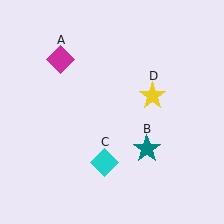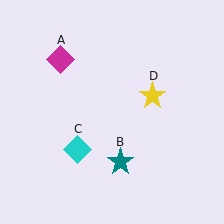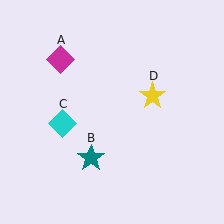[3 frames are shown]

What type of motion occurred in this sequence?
The teal star (object B), cyan diamond (object C) rotated clockwise around the center of the scene.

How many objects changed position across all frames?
2 objects changed position: teal star (object B), cyan diamond (object C).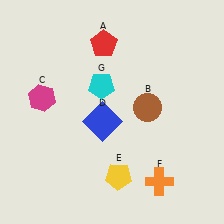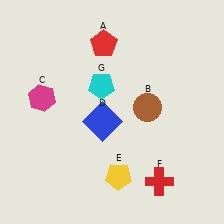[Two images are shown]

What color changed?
The cross (F) changed from orange in Image 1 to red in Image 2.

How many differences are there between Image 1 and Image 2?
There is 1 difference between the two images.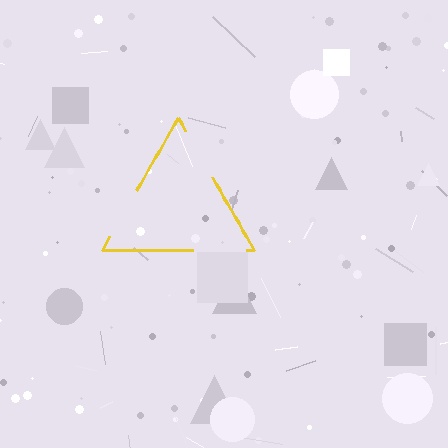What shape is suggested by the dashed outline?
The dashed outline suggests a triangle.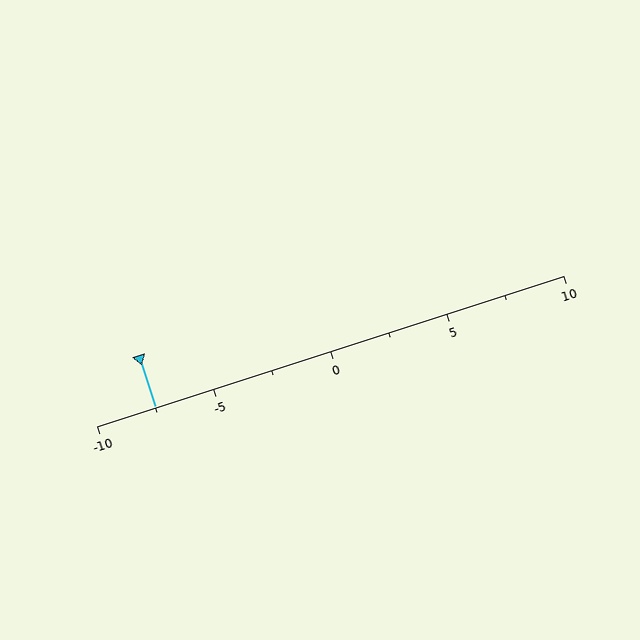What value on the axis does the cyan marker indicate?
The marker indicates approximately -7.5.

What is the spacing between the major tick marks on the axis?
The major ticks are spaced 5 apart.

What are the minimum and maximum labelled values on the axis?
The axis runs from -10 to 10.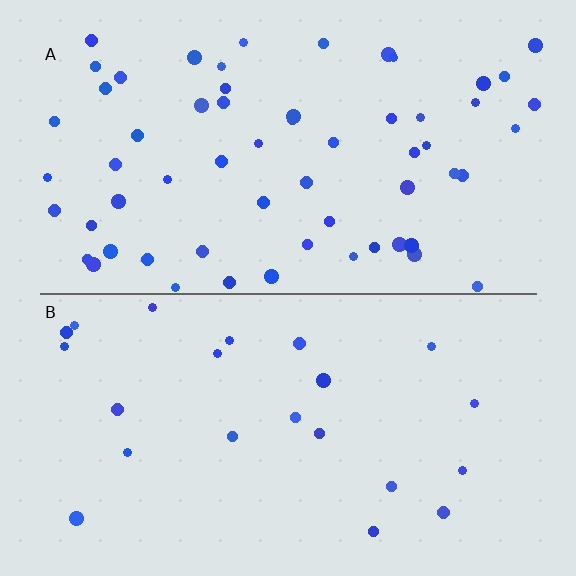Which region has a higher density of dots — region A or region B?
A (the top).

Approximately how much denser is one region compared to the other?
Approximately 2.7× — region A over region B.